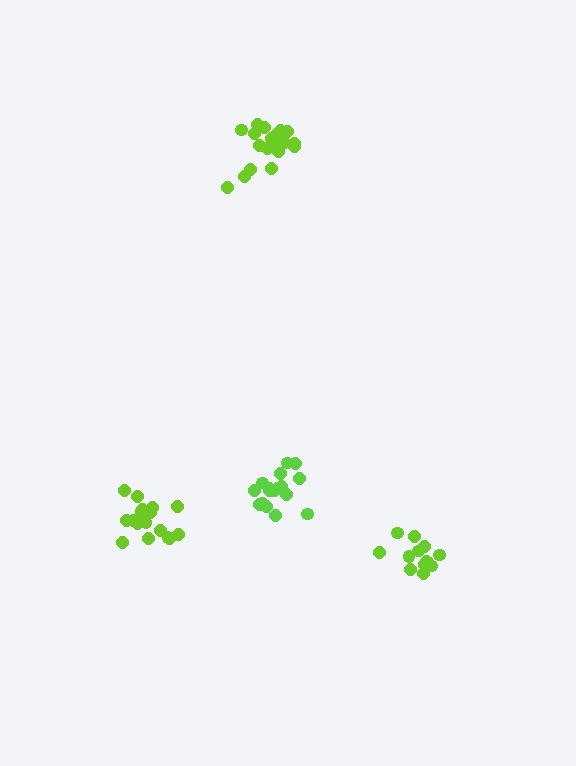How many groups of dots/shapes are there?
There are 4 groups.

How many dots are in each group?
Group 1: 19 dots, Group 2: 17 dots, Group 3: 19 dots, Group 4: 13 dots (68 total).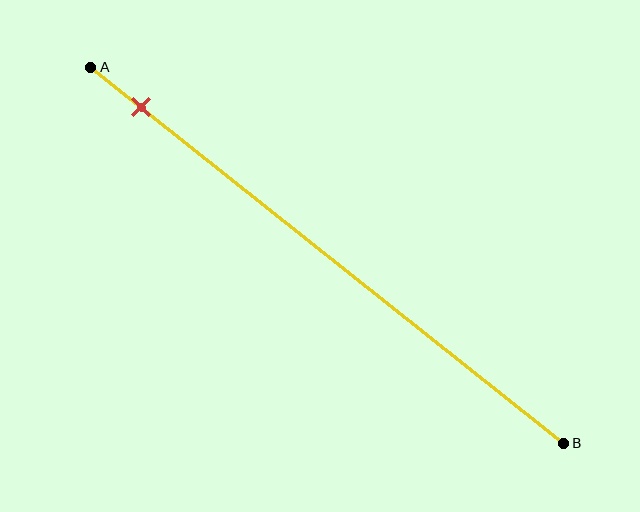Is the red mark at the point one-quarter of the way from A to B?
No, the mark is at about 10% from A, not at the 25% one-quarter point.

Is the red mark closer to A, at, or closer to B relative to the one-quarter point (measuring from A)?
The red mark is closer to point A than the one-quarter point of segment AB.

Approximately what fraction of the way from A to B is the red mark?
The red mark is approximately 10% of the way from A to B.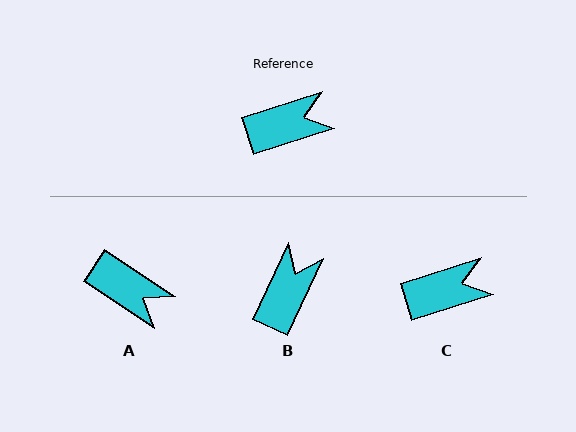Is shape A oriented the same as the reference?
No, it is off by about 51 degrees.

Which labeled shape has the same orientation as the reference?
C.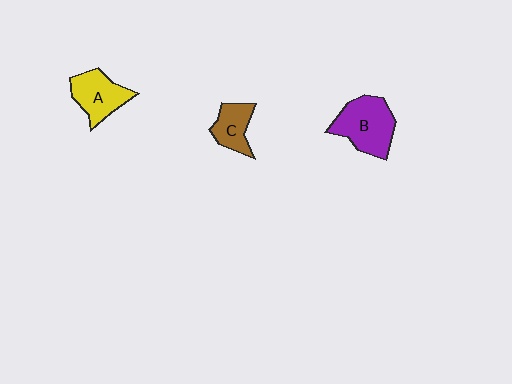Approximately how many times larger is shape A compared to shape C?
Approximately 1.4 times.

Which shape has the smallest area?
Shape C (brown).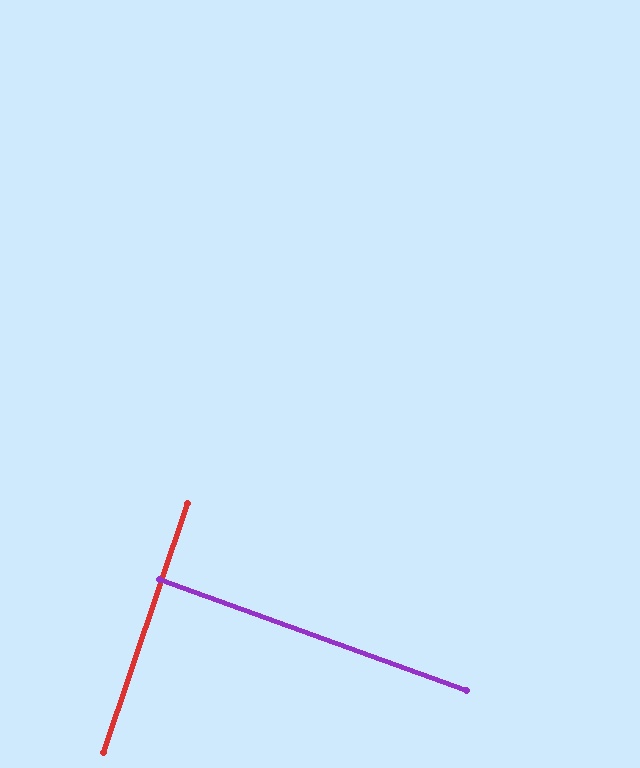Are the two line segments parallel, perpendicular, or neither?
Perpendicular — they meet at approximately 89°.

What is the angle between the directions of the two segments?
Approximately 89 degrees.